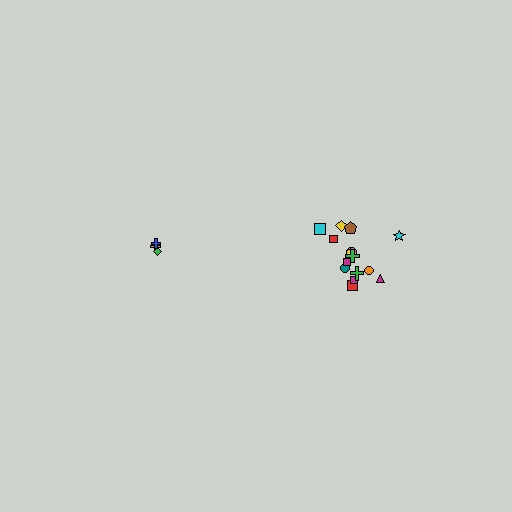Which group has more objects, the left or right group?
The right group.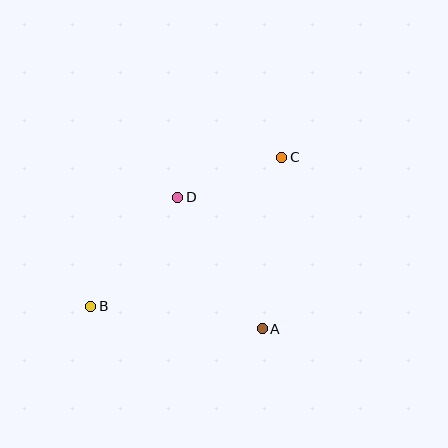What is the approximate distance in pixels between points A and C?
The distance between A and C is approximately 172 pixels.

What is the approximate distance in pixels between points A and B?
The distance between A and B is approximately 173 pixels.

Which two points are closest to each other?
Points C and D are closest to each other.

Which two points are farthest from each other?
Points B and C are farthest from each other.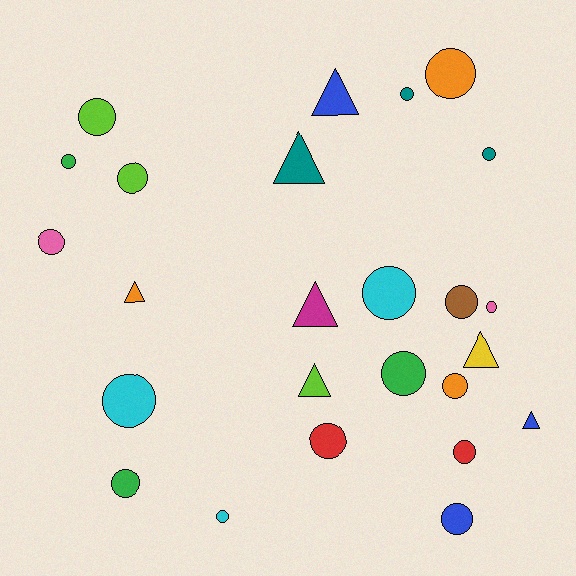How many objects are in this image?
There are 25 objects.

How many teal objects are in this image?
There are 3 teal objects.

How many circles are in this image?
There are 18 circles.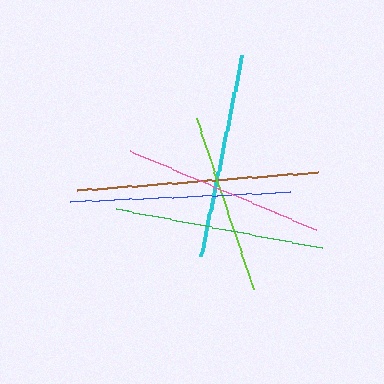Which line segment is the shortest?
The lime line is the shortest at approximately 179 pixels.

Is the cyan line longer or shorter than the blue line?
The blue line is longer than the cyan line.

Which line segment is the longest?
The brown line is the longest at approximately 241 pixels.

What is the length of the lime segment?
The lime segment is approximately 179 pixels long.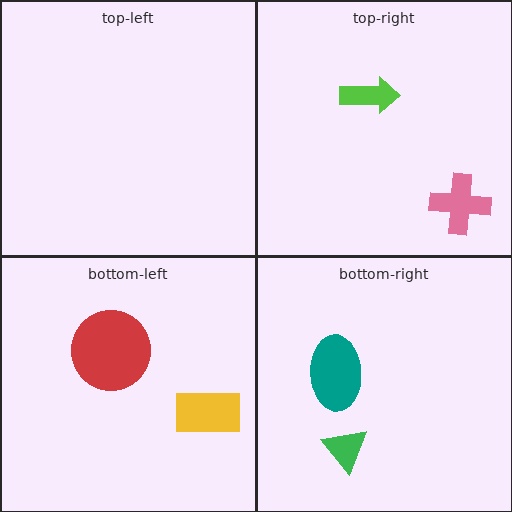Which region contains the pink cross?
The top-right region.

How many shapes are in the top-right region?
2.